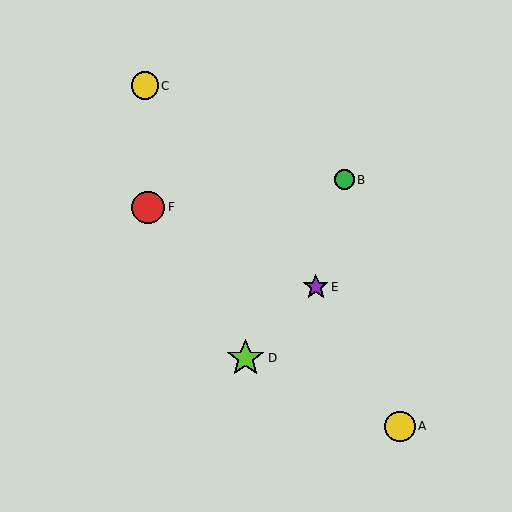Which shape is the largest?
The lime star (labeled D) is the largest.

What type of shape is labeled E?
Shape E is a purple star.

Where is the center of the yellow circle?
The center of the yellow circle is at (400, 426).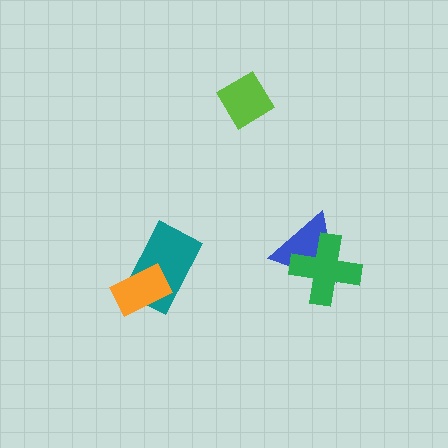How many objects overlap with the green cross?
1 object overlaps with the green cross.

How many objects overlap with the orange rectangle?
1 object overlaps with the orange rectangle.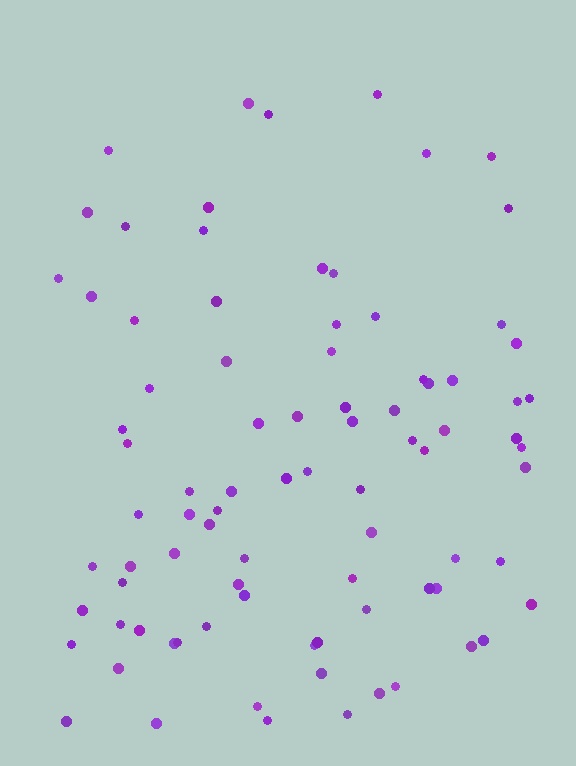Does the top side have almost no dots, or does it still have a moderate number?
Still a moderate number, just noticeably fewer than the bottom.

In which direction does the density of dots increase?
From top to bottom, with the bottom side densest.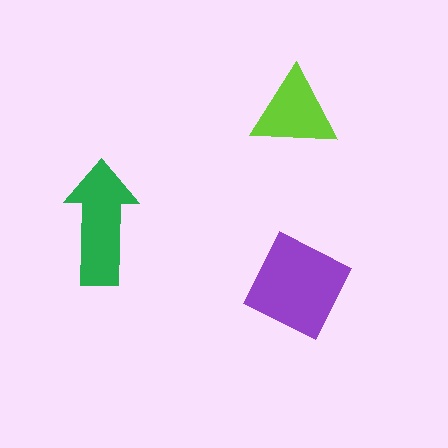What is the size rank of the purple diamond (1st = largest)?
1st.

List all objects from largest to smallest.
The purple diamond, the green arrow, the lime triangle.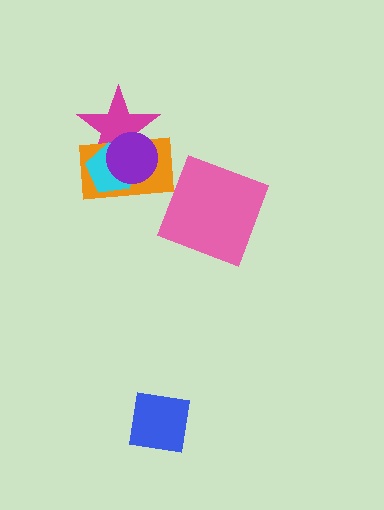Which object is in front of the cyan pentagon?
The purple circle is in front of the cyan pentagon.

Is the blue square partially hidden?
No, no other shape covers it.